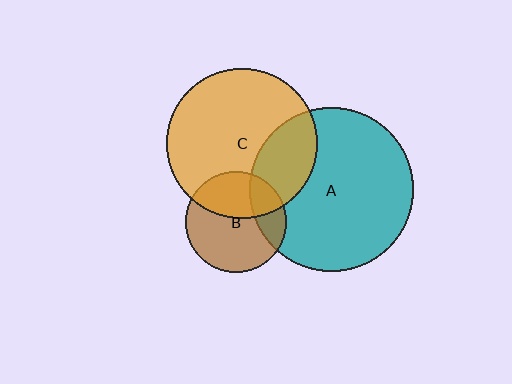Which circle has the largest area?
Circle A (teal).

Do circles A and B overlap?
Yes.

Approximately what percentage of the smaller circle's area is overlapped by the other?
Approximately 25%.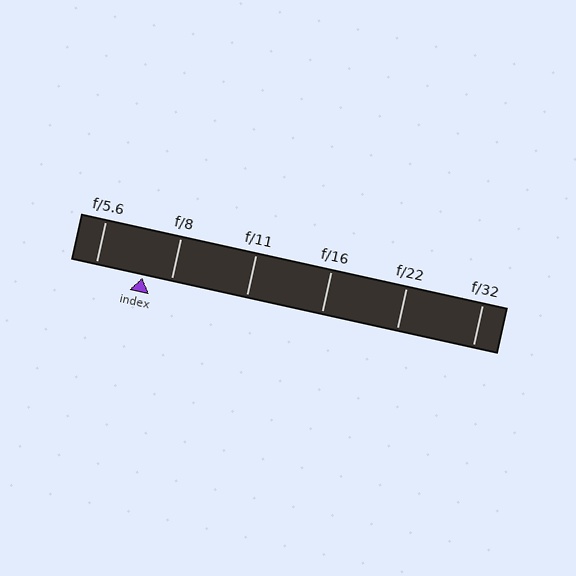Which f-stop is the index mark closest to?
The index mark is closest to f/8.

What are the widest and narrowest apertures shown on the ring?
The widest aperture shown is f/5.6 and the narrowest is f/32.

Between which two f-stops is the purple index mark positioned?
The index mark is between f/5.6 and f/8.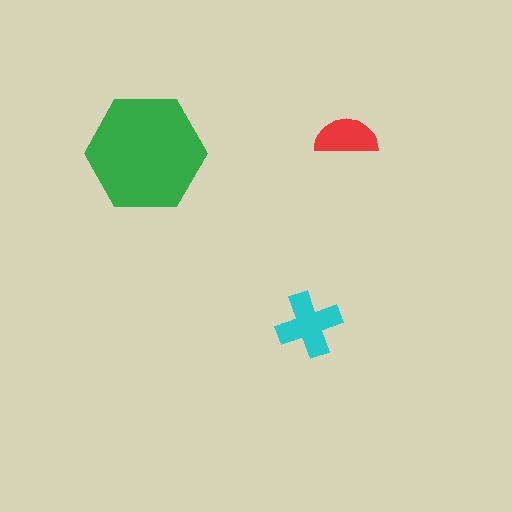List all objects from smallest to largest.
The red semicircle, the cyan cross, the green hexagon.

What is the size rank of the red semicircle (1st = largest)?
3rd.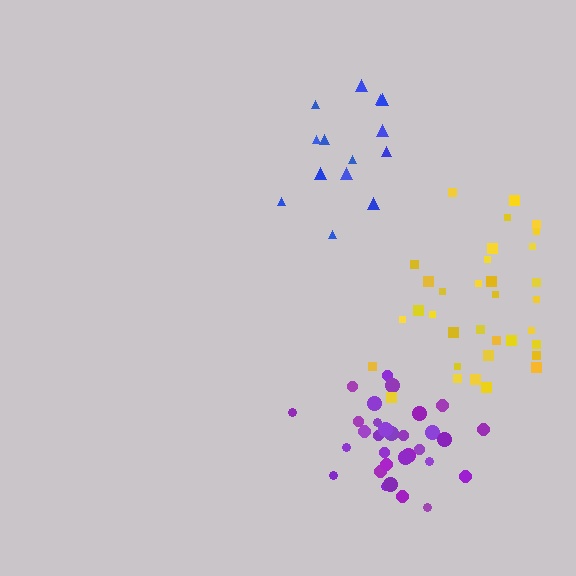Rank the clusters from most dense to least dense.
purple, yellow, blue.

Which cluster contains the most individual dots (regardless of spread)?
Yellow (34).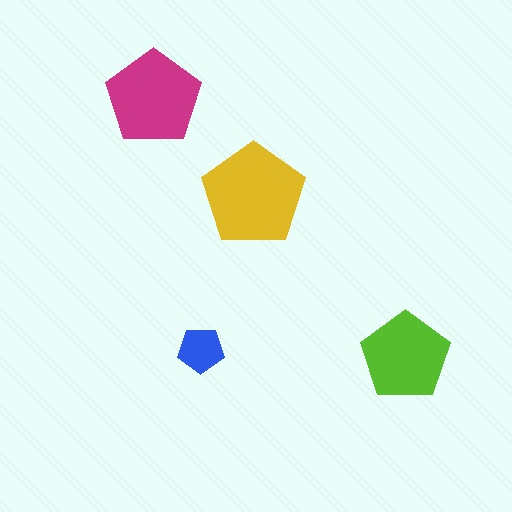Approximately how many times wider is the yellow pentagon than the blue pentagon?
About 2.5 times wider.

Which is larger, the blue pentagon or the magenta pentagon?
The magenta one.